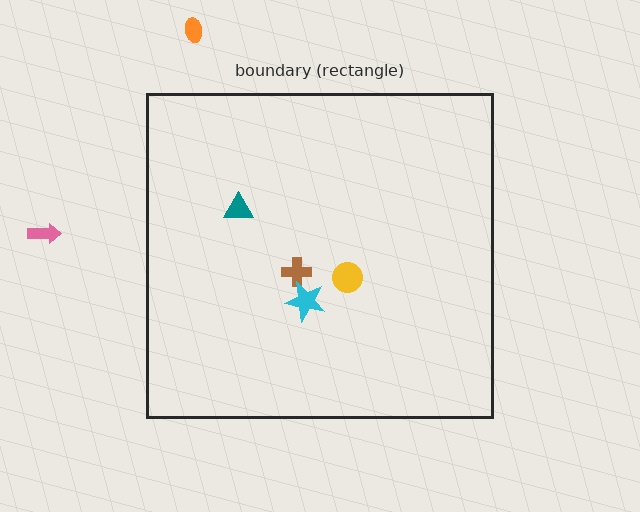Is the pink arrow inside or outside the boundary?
Outside.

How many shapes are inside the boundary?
4 inside, 2 outside.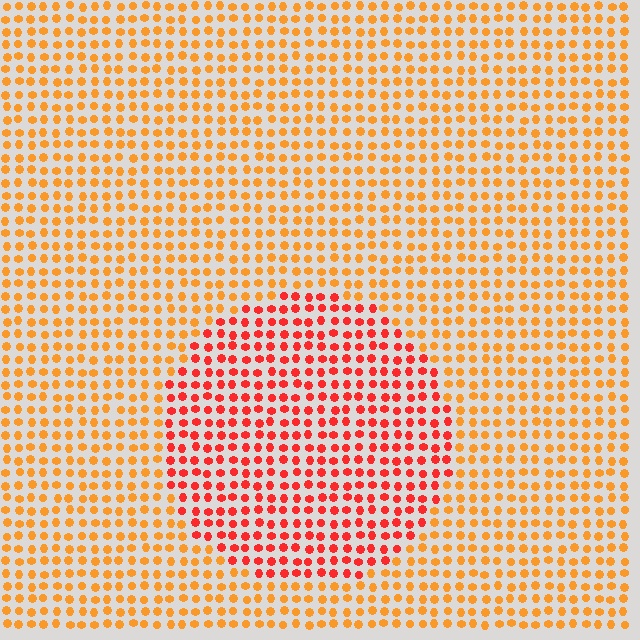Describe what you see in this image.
The image is filled with small orange elements in a uniform arrangement. A circle-shaped region is visible where the elements are tinted to a slightly different hue, forming a subtle color boundary.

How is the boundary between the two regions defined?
The boundary is defined purely by a slight shift in hue (about 33 degrees). Spacing, size, and orientation are identical on both sides.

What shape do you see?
I see a circle.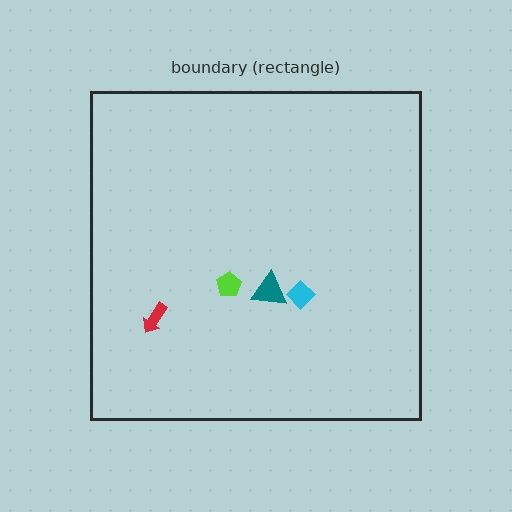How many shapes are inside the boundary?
4 inside, 0 outside.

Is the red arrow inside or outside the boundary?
Inside.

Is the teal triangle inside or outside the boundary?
Inside.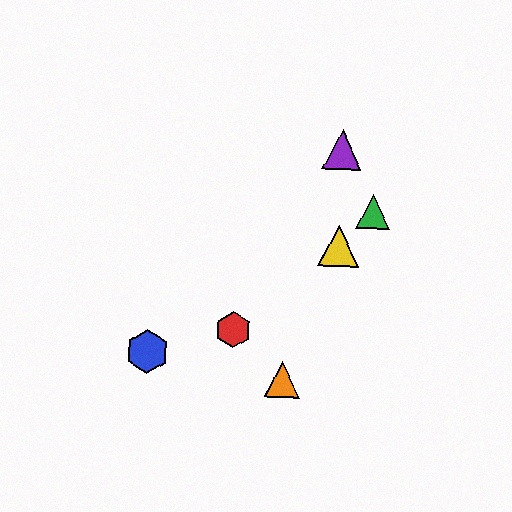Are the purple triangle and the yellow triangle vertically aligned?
Yes, both are at x≈342.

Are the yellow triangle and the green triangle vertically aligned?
No, the yellow triangle is at x≈338 and the green triangle is at x≈373.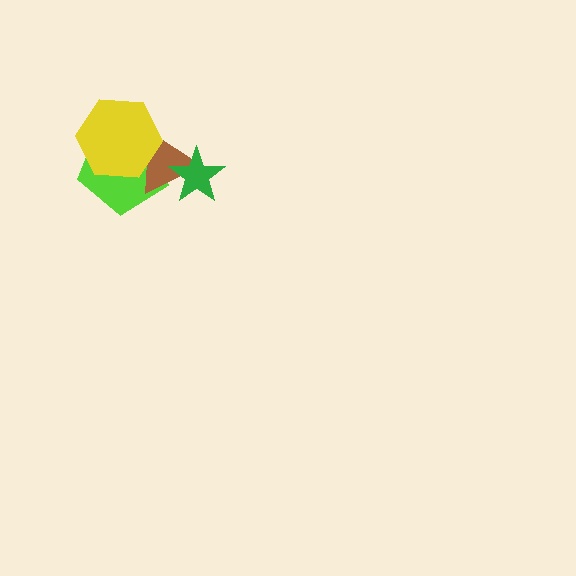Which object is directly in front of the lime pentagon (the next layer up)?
The brown triangle is directly in front of the lime pentagon.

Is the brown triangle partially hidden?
Yes, it is partially covered by another shape.